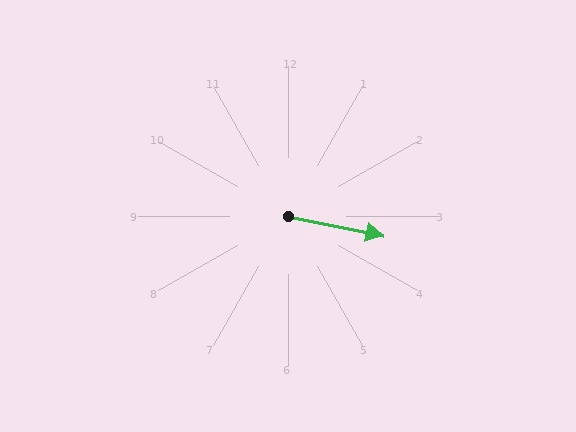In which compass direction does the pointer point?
East.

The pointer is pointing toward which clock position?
Roughly 3 o'clock.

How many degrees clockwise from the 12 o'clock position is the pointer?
Approximately 102 degrees.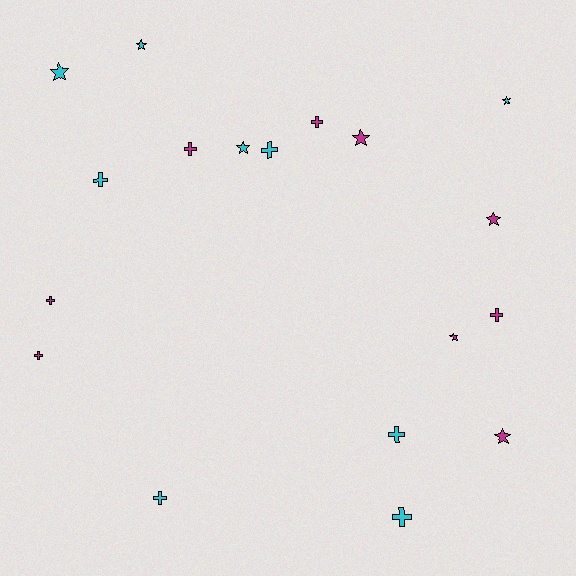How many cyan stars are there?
There are 4 cyan stars.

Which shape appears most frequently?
Cross, with 10 objects.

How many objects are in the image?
There are 18 objects.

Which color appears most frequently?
Cyan, with 9 objects.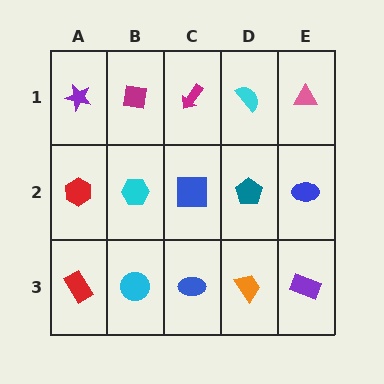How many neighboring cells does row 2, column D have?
4.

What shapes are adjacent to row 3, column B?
A cyan hexagon (row 2, column B), a red rectangle (row 3, column A), a blue ellipse (row 3, column C).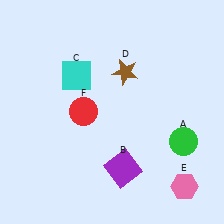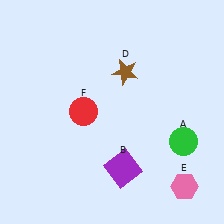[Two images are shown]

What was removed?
The cyan square (C) was removed in Image 2.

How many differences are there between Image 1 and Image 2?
There is 1 difference between the two images.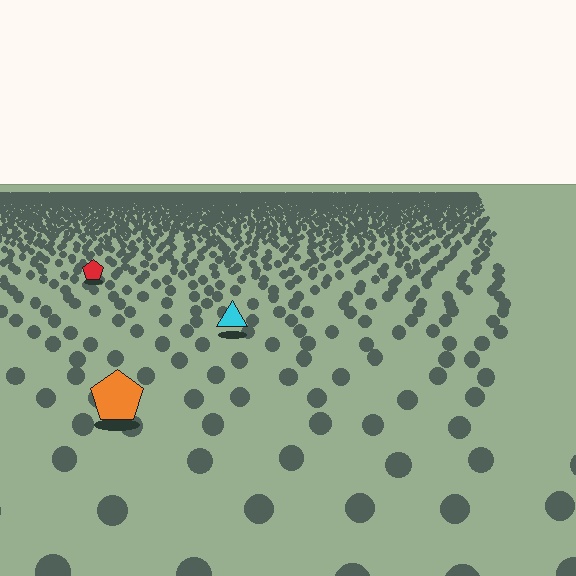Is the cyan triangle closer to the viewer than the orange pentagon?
No. The orange pentagon is closer — you can tell from the texture gradient: the ground texture is coarser near it.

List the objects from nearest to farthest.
From nearest to farthest: the orange pentagon, the cyan triangle, the red pentagon.